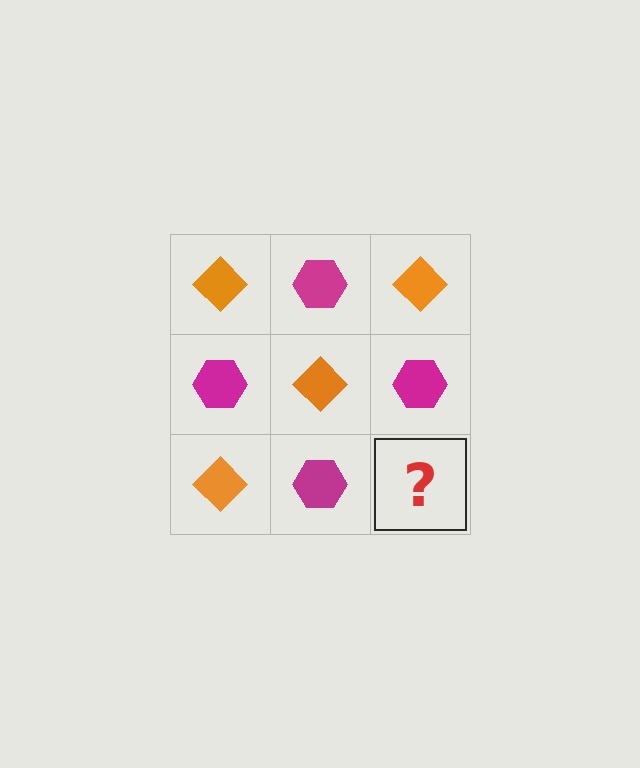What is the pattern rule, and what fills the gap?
The rule is that it alternates orange diamond and magenta hexagon in a checkerboard pattern. The gap should be filled with an orange diamond.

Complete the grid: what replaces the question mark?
The question mark should be replaced with an orange diamond.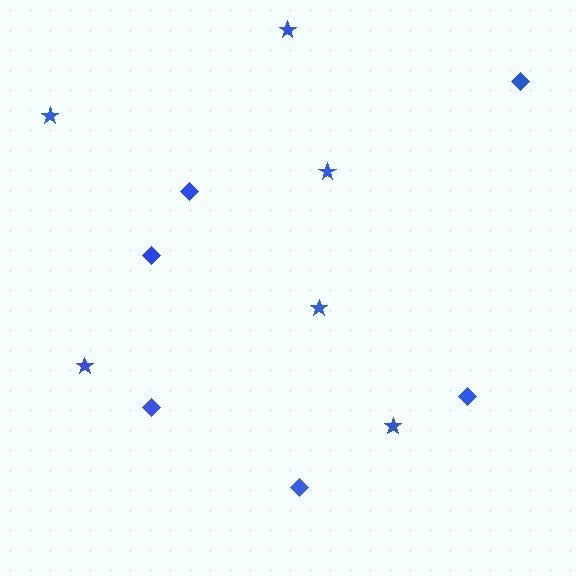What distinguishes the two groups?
There are 2 groups: one group of diamonds (6) and one group of stars (6).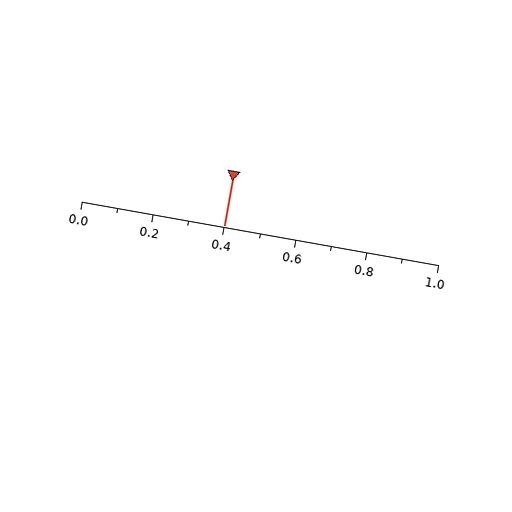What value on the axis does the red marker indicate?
The marker indicates approximately 0.4.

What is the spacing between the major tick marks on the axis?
The major ticks are spaced 0.2 apart.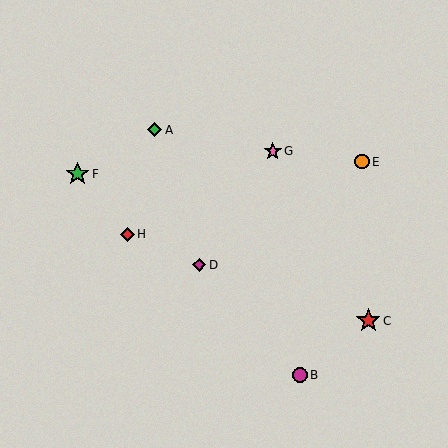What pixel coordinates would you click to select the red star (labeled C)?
Click at (368, 321) to select the red star C.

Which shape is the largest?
The red star (labeled C) is the largest.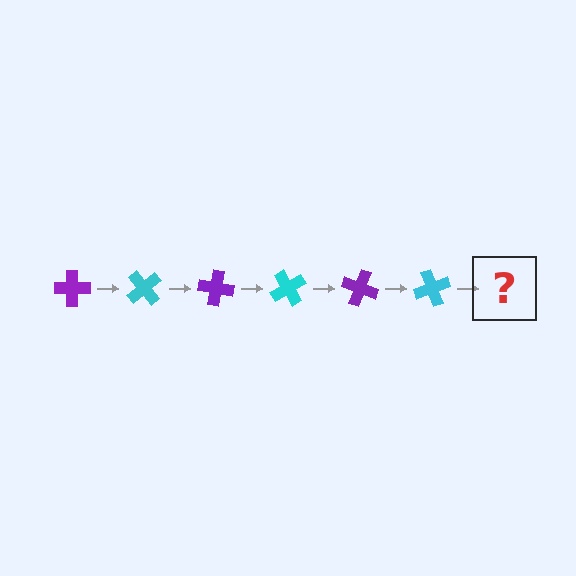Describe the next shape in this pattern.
It should be a purple cross, rotated 300 degrees from the start.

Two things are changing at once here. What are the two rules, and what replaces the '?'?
The two rules are that it rotates 50 degrees each step and the color cycles through purple and cyan. The '?' should be a purple cross, rotated 300 degrees from the start.